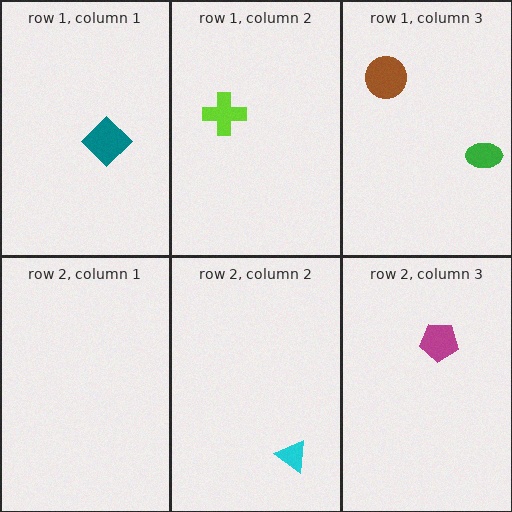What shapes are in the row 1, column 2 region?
The lime cross.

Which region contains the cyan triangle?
The row 2, column 2 region.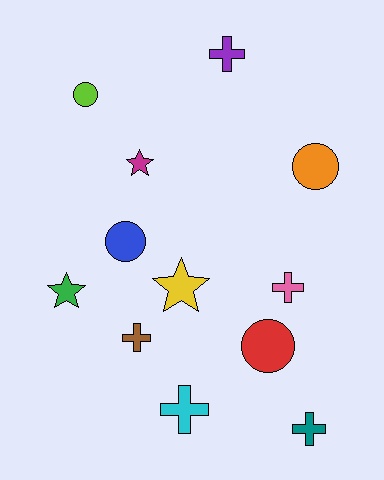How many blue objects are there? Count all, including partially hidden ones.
There is 1 blue object.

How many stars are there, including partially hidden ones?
There are 3 stars.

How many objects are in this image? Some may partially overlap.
There are 12 objects.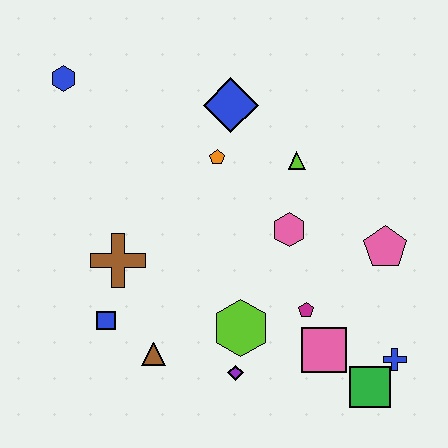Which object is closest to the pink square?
The magenta pentagon is closest to the pink square.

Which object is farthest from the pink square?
The blue hexagon is farthest from the pink square.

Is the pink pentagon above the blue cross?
Yes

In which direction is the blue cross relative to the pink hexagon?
The blue cross is below the pink hexagon.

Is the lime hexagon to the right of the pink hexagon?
No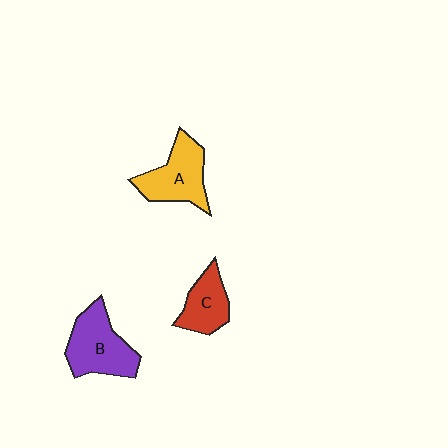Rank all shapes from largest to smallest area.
From largest to smallest: B (purple), A (yellow), C (red).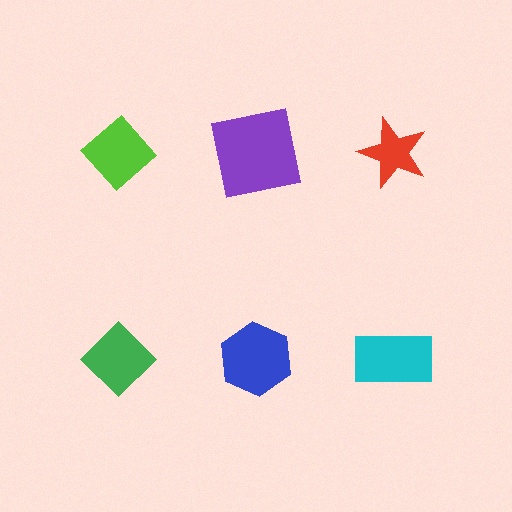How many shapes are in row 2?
3 shapes.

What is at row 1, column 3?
A red star.